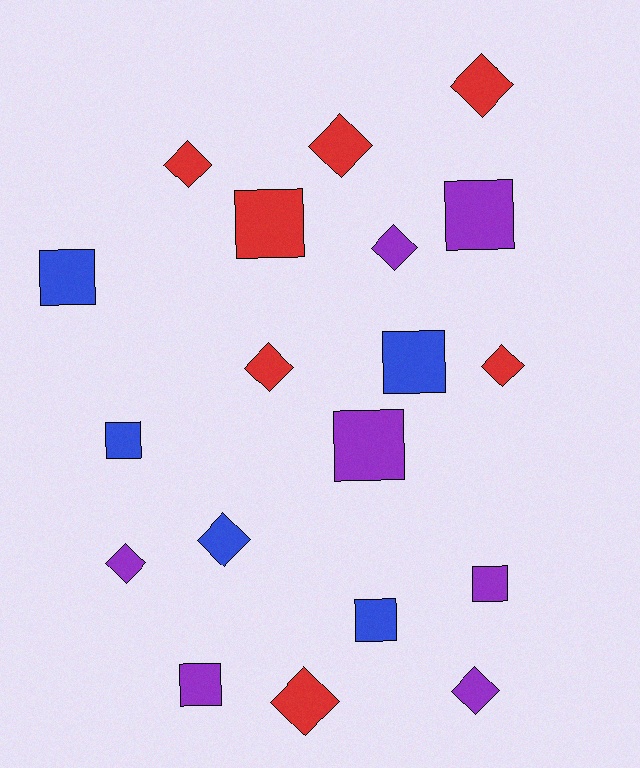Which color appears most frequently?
Red, with 7 objects.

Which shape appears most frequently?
Diamond, with 10 objects.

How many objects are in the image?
There are 19 objects.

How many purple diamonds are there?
There are 3 purple diamonds.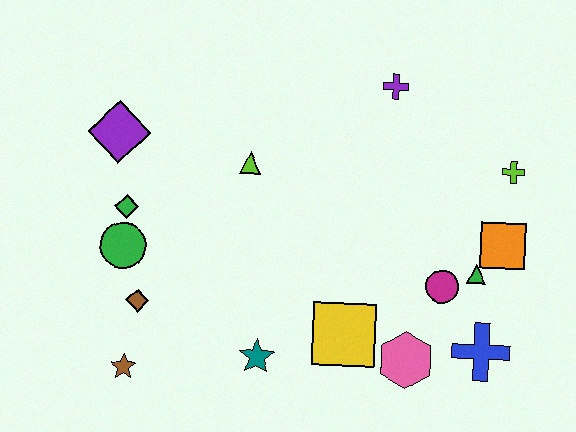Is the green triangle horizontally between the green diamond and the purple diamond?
No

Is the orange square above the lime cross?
No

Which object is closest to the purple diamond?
The green diamond is closest to the purple diamond.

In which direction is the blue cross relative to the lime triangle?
The blue cross is to the right of the lime triangle.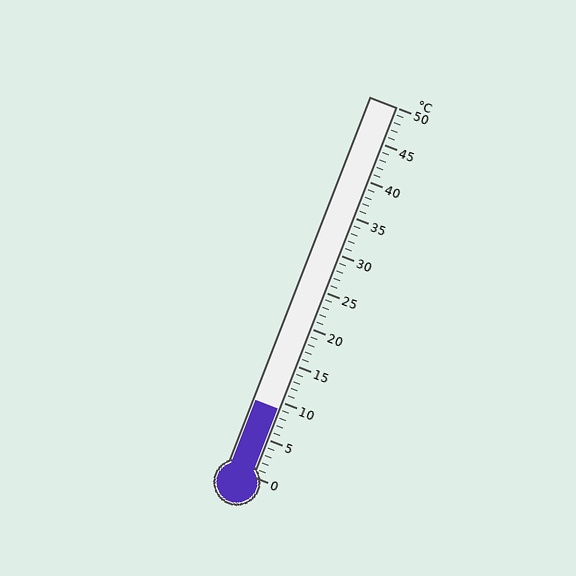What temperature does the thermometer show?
The thermometer shows approximately 9°C.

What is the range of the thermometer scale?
The thermometer scale ranges from 0°C to 50°C.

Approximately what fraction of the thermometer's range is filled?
The thermometer is filled to approximately 20% of its range.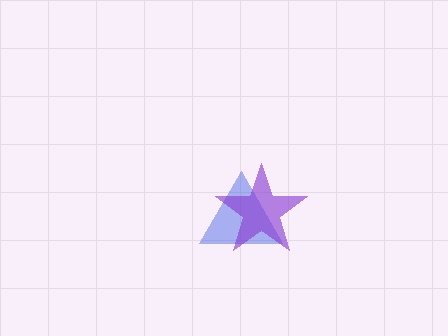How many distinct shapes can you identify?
There are 2 distinct shapes: a blue triangle, a purple star.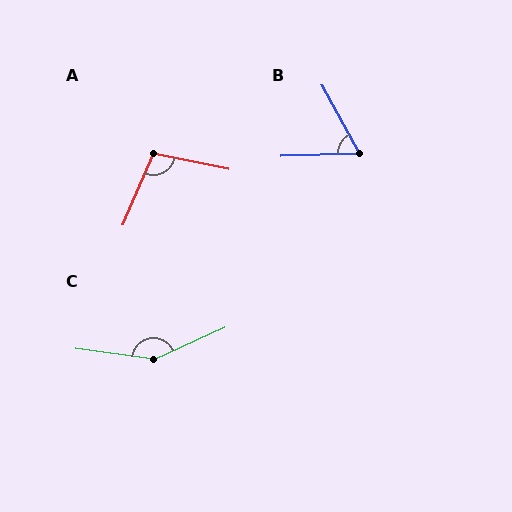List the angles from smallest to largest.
B (63°), A (102°), C (148°).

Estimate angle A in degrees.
Approximately 102 degrees.